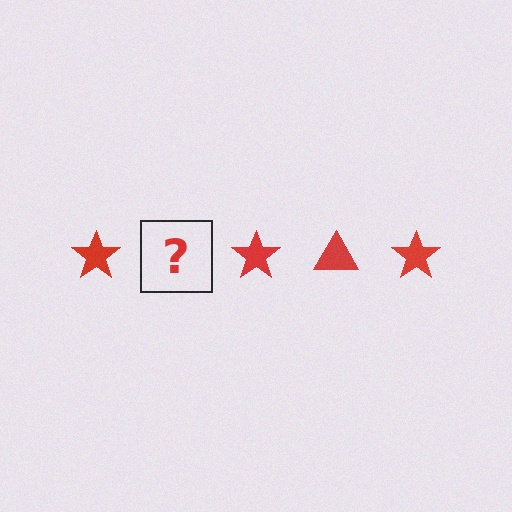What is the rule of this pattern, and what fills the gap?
The rule is that the pattern cycles through star, triangle shapes in red. The gap should be filled with a red triangle.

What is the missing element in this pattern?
The missing element is a red triangle.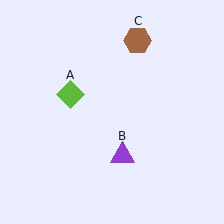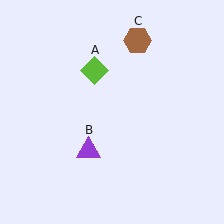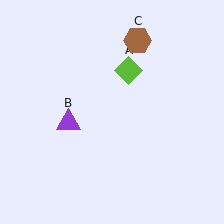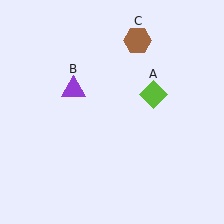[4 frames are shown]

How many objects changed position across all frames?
2 objects changed position: lime diamond (object A), purple triangle (object B).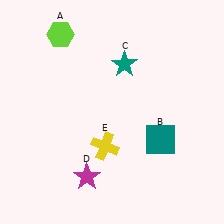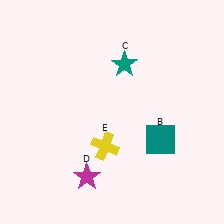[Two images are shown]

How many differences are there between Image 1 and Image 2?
There is 1 difference between the two images.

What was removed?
The lime hexagon (A) was removed in Image 2.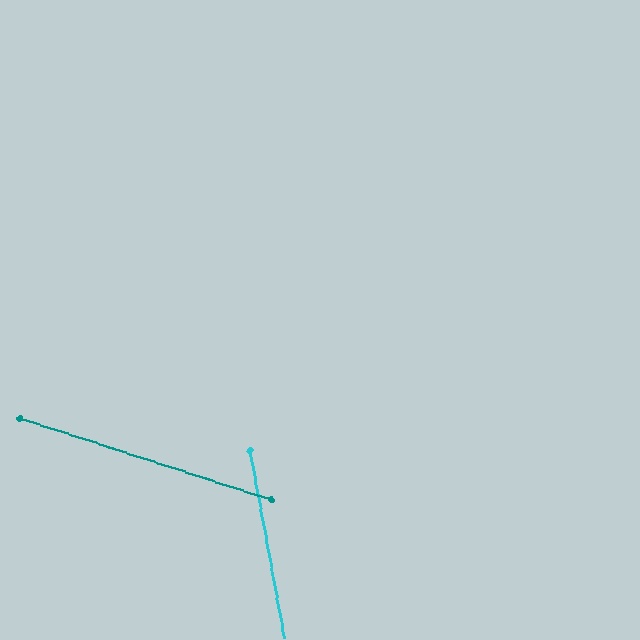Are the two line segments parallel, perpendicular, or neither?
Neither parallel nor perpendicular — they differ by about 61°.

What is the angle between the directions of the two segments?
Approximately 61 degrees.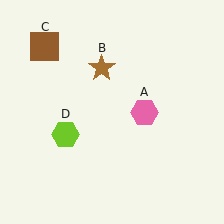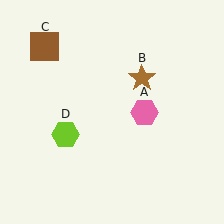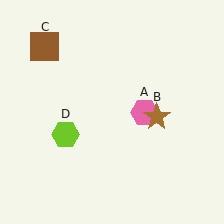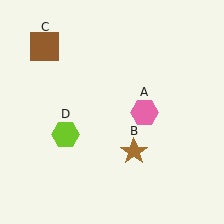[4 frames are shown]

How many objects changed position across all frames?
1 object changed position: brown star (object B).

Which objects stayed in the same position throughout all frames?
Pink hexagon (object A) and brown square (object C) and lime hexagon (object D) remained stationary.